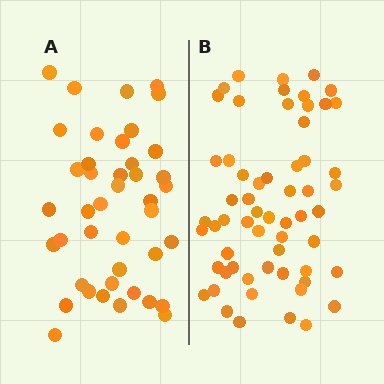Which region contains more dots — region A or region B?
Region B (the right region) has more dots.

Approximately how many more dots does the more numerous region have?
Region B has approximately 20 more dots than region A.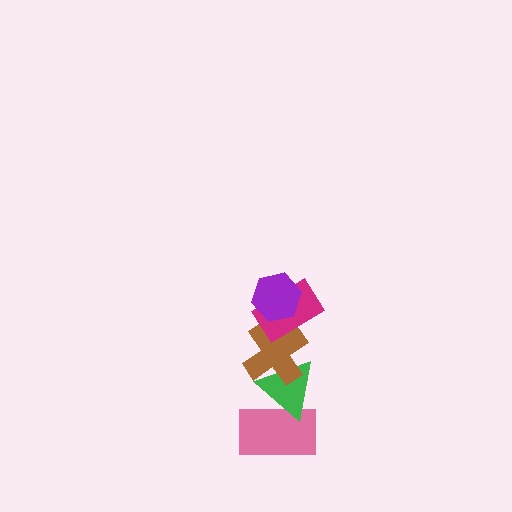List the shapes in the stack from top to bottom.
From top to bottom: the purple hexagon, the magenta rectangle, the brown cross, the green triangle, the pink rectangle.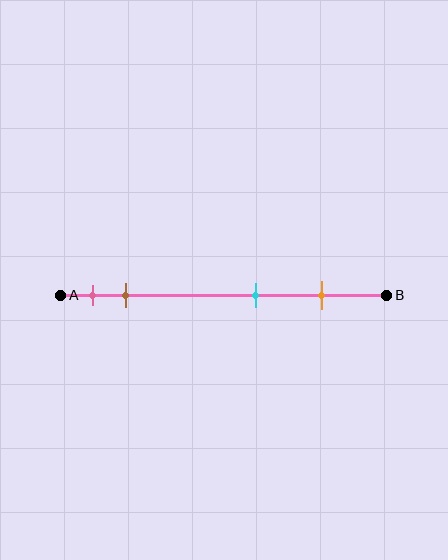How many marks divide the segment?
There are 4 marks dividing the segment.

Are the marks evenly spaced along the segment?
No, the marks are not evenly spaced.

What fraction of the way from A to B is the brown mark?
The brown mark is approximately 20% (0.2) of the way from A to B.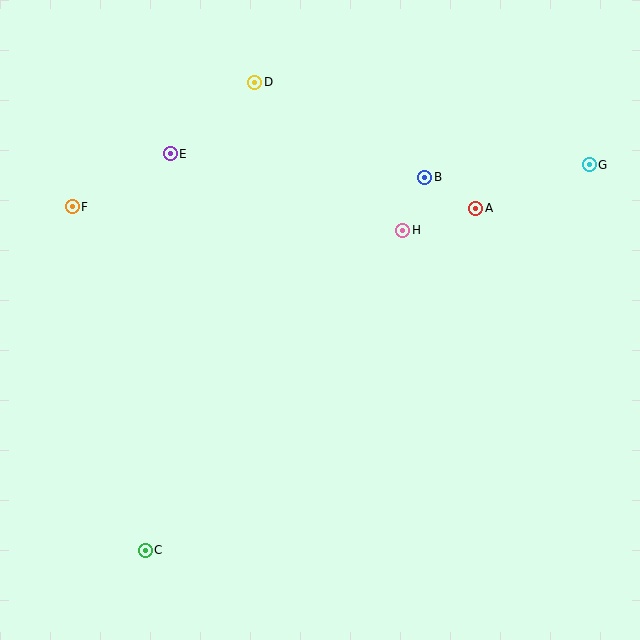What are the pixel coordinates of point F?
Point F is at (72, 207).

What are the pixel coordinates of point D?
Point D is at (255, 82).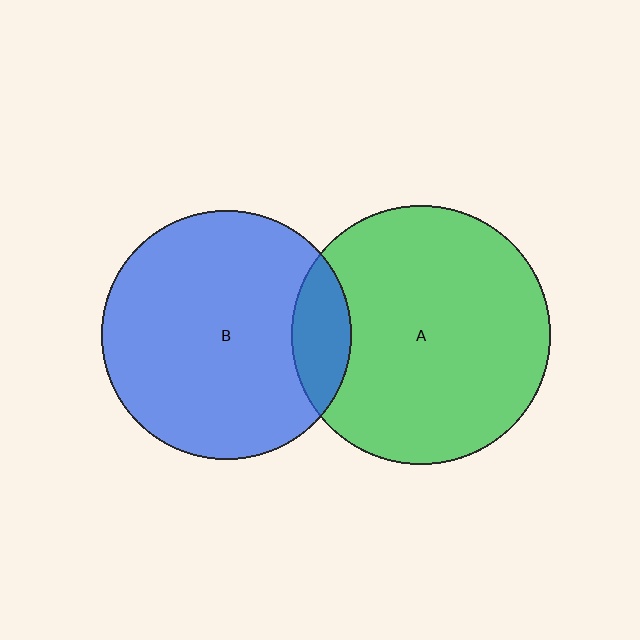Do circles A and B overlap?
Yes.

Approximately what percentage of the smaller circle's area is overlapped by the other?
Approximately 15%.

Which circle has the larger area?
Circle A (green).